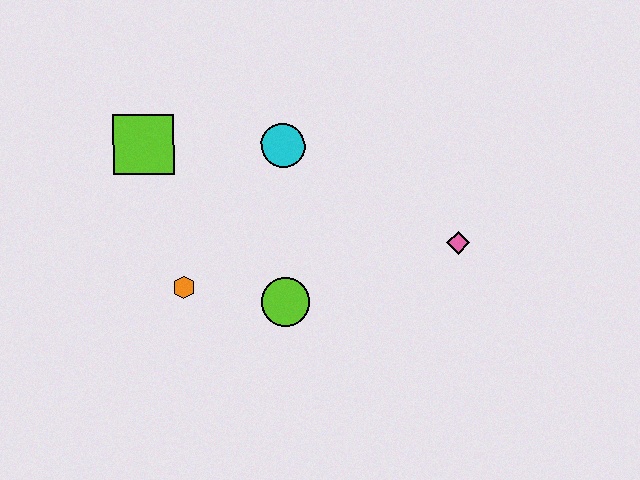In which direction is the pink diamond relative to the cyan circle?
The pink diamond is to the right of the cyan circle.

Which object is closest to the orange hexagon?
The lime circle is closest to the orange hexagon.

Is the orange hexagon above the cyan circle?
No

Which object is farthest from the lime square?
The pink diamond is farthest from the lime square.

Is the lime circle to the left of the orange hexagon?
No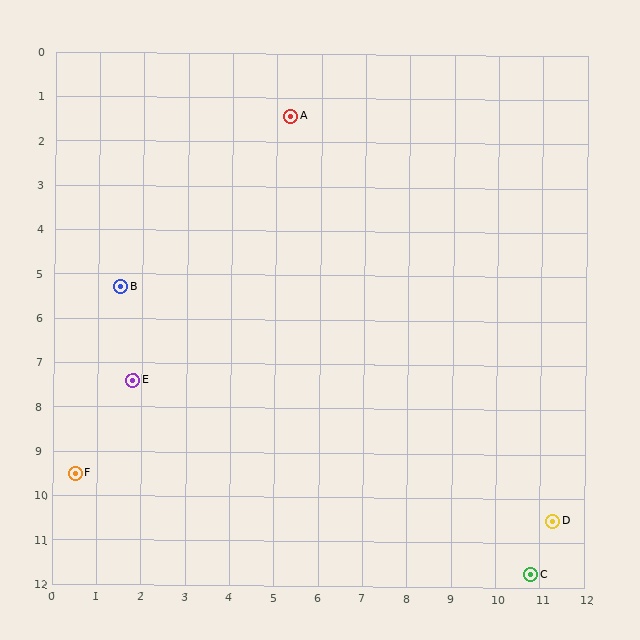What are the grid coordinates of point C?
Point C is at approximately (10.8, 11.7).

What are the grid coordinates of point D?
Point D is at approximately (11.3, 10.5).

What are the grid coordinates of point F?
Point F is at approximately (0.5, 9.5).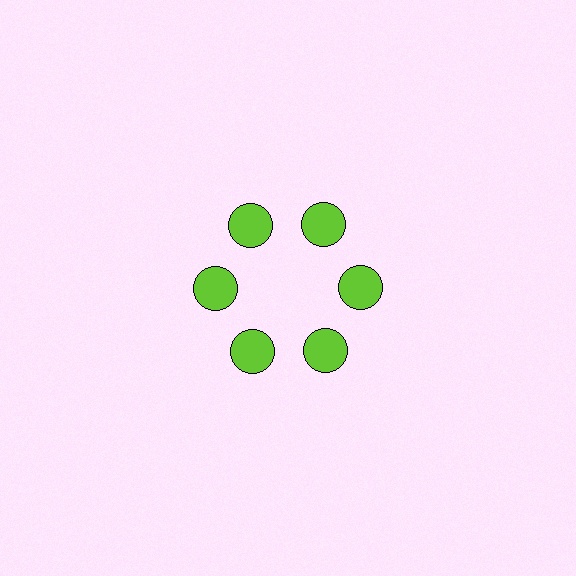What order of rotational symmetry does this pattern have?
This pattern has 6-fold rotational symmetry.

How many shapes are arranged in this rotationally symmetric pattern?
There are 6 shapes, arranged in 6 groups of 1.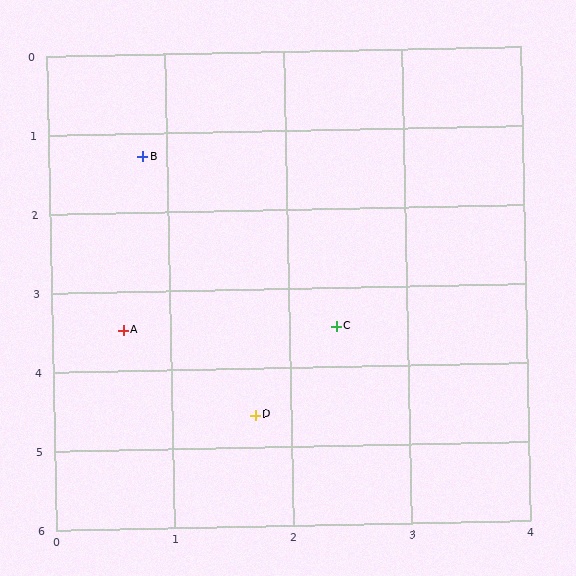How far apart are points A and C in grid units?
Points A and C are about 1.8 grid units apart.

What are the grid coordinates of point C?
Point C is at approximately (2.4, 3.5).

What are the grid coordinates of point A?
Point A is at approximately (0.6, 3.5).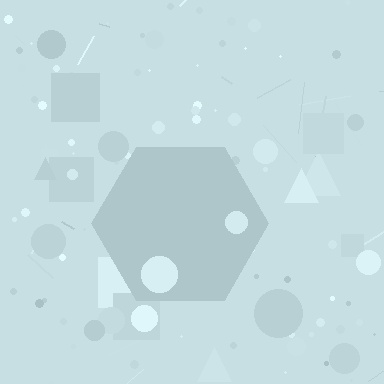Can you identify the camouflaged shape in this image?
The camouflaged shape is a hexagon.